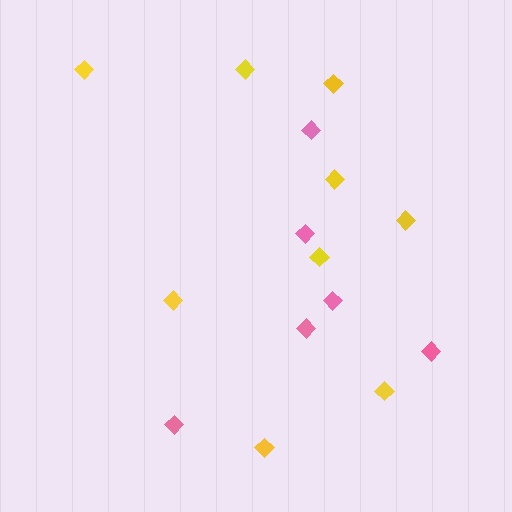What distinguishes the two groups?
There are 2 groups: one group of pink diamonds (6) and one group of yellow diamonds (9).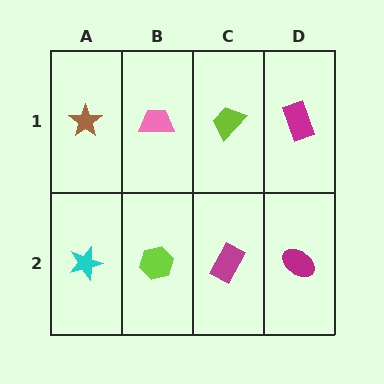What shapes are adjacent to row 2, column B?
A pink trapezoid (row 1, column B), a cyan star (row 2, column A), a magenta rectangle (row 2, column C).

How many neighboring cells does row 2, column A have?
2.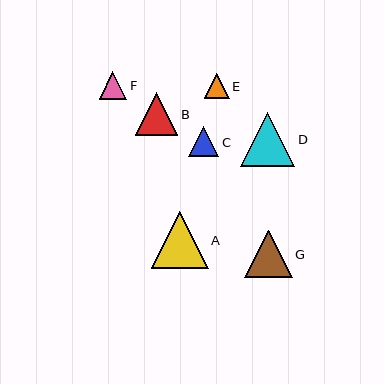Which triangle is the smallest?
Triangle E is the smallest with a size of approximately 25 pixels.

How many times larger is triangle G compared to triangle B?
Triangle G is approximately 1.1 times the size of triangle B.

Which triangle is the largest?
Triangle A is the largest with a size of approximately 57 pixels.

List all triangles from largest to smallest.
From largest to smallest: A, D, G, B, C, F, E.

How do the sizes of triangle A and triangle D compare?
Triangle A and triangle D are approximately the same size.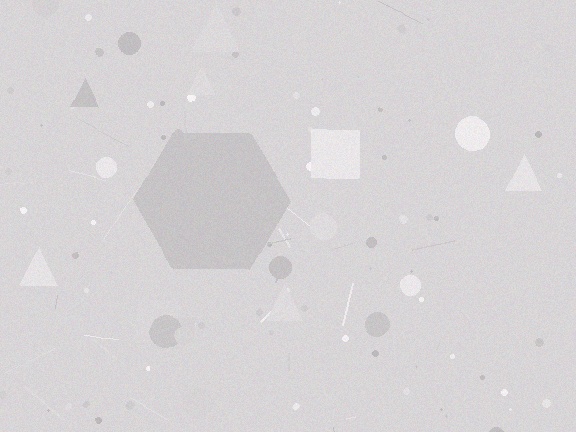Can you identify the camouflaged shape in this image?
The camouflaged shape is a hexagon.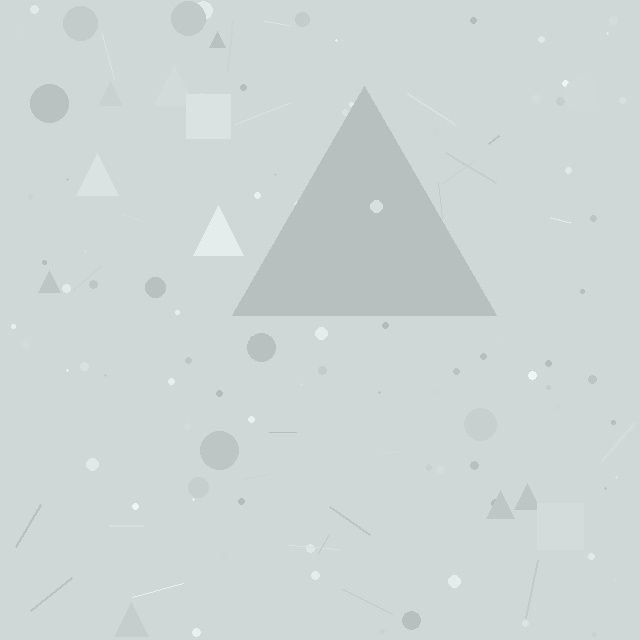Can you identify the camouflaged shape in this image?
The camouflaged shape is a triangle.